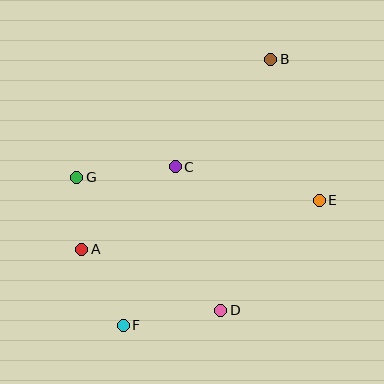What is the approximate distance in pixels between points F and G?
The distance between F and G is approximately 155 pixels.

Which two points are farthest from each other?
Points B and F are farthest from each other.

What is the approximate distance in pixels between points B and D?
The distance between B and D is approximately 256 pixels.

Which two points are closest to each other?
Points A and G are closest to each other.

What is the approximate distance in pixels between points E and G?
The distance between E and G is approximately 243 pixels.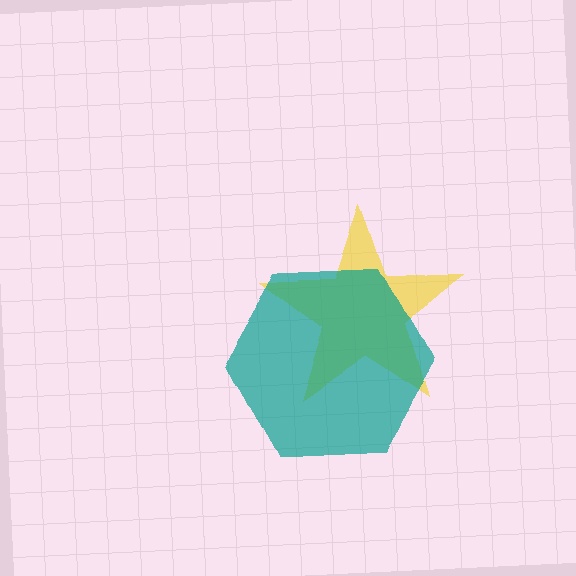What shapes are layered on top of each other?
The layered shapes are: a yellow star, a teal hexagon.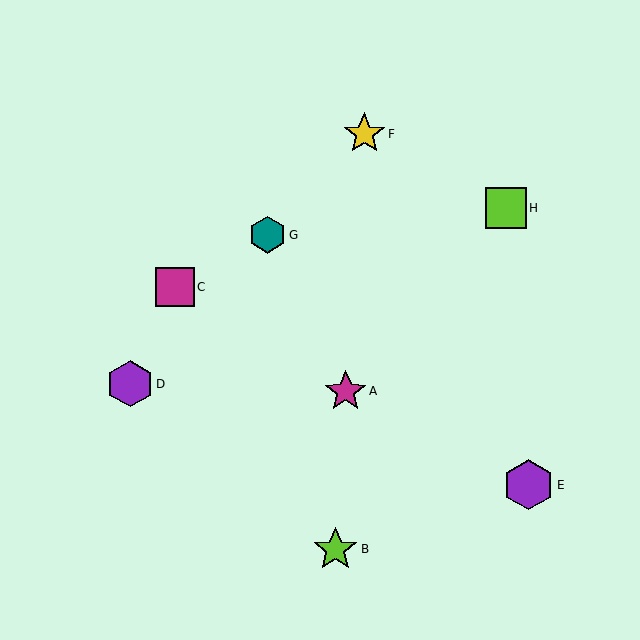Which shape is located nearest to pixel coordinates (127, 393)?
The purple hexagon (labeled D) at (130, 384) is nearest to that location.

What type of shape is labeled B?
Shape B is a lime star.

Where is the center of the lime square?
The center of the lime square is at (506, 208).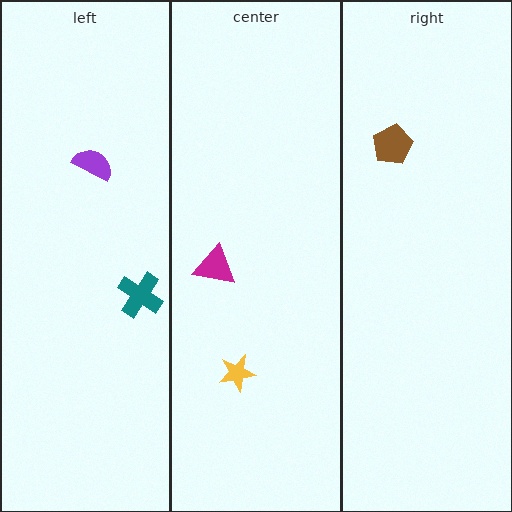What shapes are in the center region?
The magenta triangle, the yellow star.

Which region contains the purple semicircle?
The left region.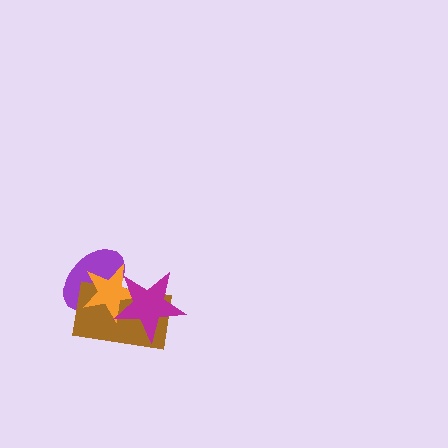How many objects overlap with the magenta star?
3 objects overlap with the magenta star.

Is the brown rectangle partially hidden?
Yes, it is partially covered by another shape.